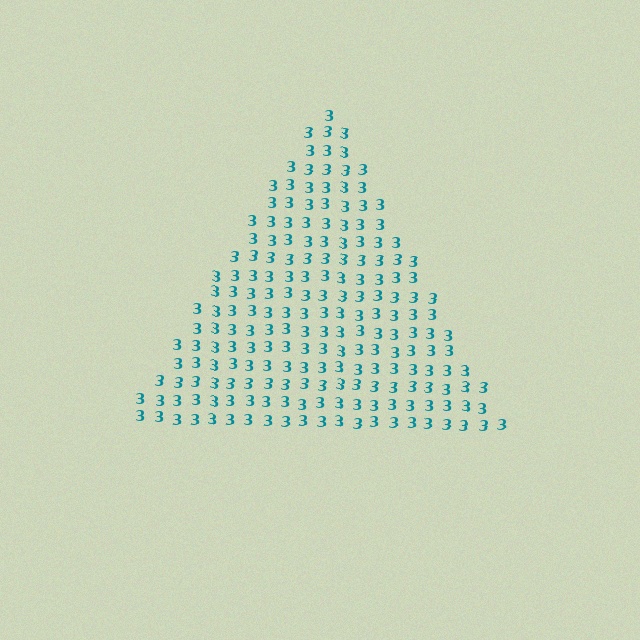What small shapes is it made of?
It is made of small digit 3's.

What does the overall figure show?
The overall figure shows a triangle.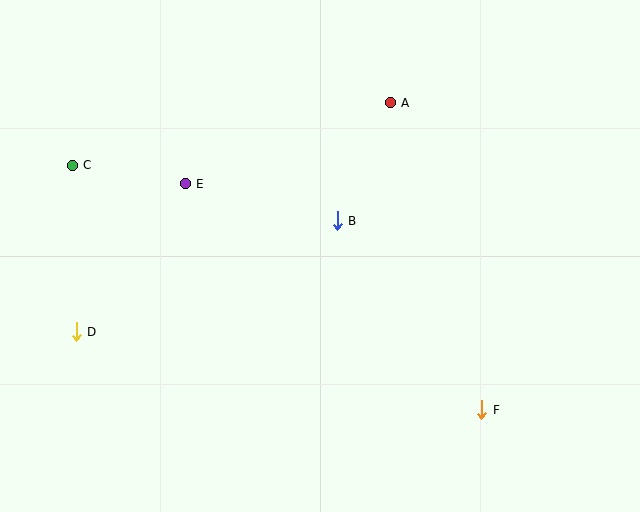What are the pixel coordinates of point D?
Point D is at (76, 332).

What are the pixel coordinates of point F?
Point F is at (482, 410).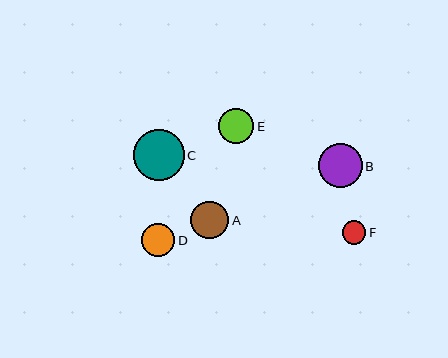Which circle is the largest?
Circle C is the largest with a size of approximately 50 pixels.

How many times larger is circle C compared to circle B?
Circle C is approximately 1.1 times the size of circle B.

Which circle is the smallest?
Circle F is the smallest with a size of approximately 24 pixels.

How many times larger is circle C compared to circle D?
Circle C is approximately 1.5 times the size of circle D.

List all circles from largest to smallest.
From largest to smallest: C, B, A, E, D, F.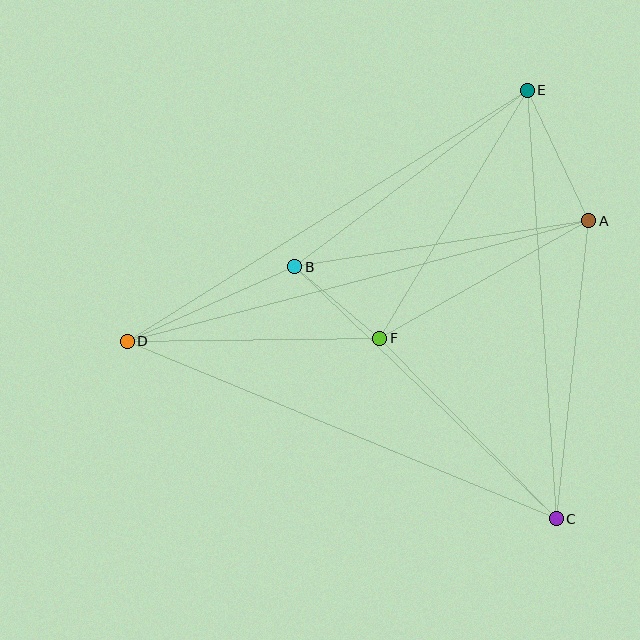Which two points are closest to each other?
Points B and F are closest to each other.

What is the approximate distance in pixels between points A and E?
The distance between A and E is approximately 144 pixels.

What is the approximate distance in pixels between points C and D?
The distance between C and D is approximately 464 pixels.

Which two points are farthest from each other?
Points A and D are farthest from each other.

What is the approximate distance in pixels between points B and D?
The distance between B and D is approximately 183 pixels.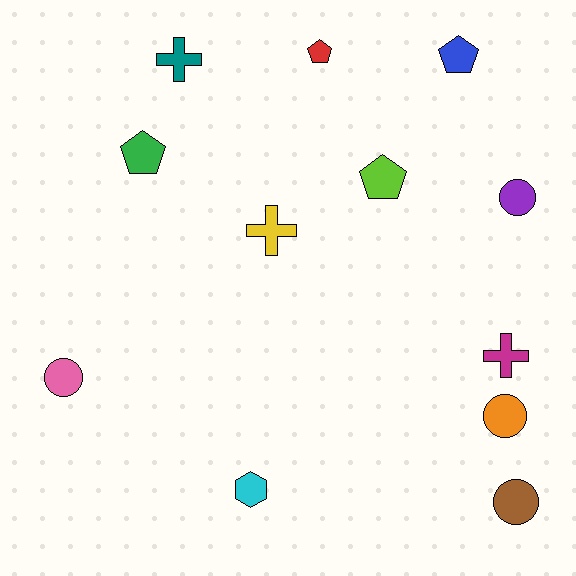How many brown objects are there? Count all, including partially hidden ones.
There is 1 brown object.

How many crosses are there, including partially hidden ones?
There are 3 crosses.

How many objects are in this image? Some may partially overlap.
There are 12 objects.